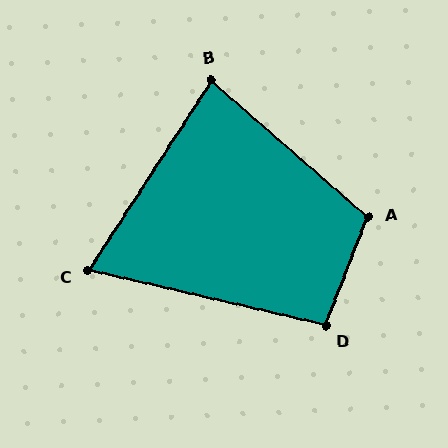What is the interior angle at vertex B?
Approximately 82 degrees (acute).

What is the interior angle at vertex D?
Approximately 98 degrees (obtuse).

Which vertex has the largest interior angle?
A, at approximately 110 degrees.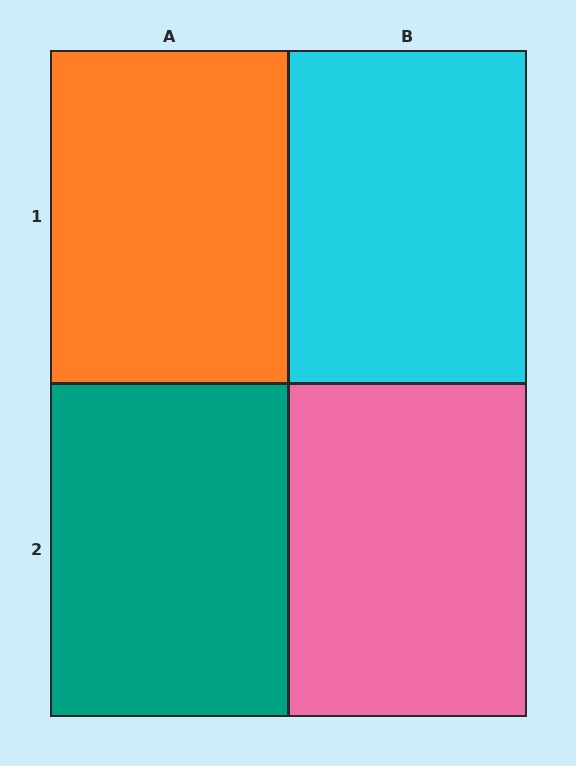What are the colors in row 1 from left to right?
Orange, cyan.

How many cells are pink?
1 cell is pink.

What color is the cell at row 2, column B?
Pink.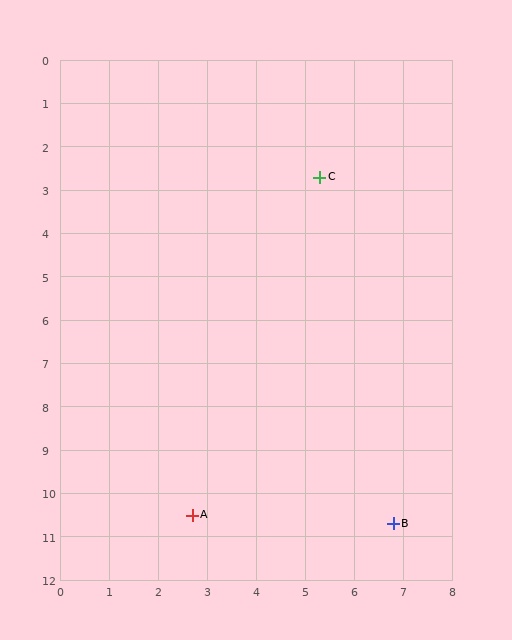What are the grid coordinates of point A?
Point A is at approximately (2.7, 10.5).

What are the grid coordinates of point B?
Point B is at approximately (6.8, 10.7).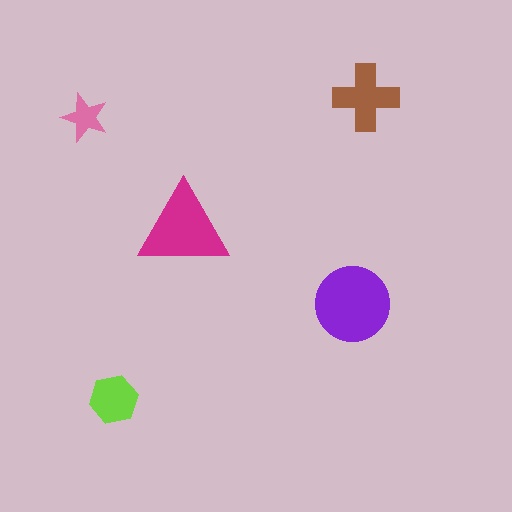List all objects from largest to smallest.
The purple circle, the magenta triangle, the brown cross, the lime hexagon, the pink star.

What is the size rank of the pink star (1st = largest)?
5th.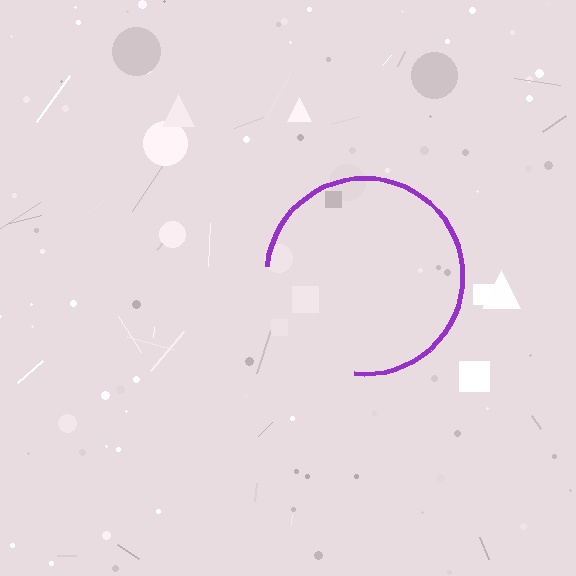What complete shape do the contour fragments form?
The contour fragments form a circle.